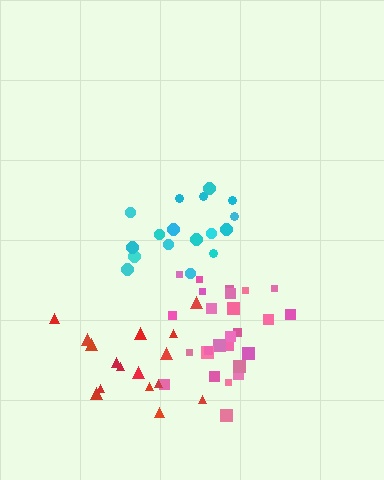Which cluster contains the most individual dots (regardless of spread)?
Pink (26).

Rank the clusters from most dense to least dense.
cyan, pink, red.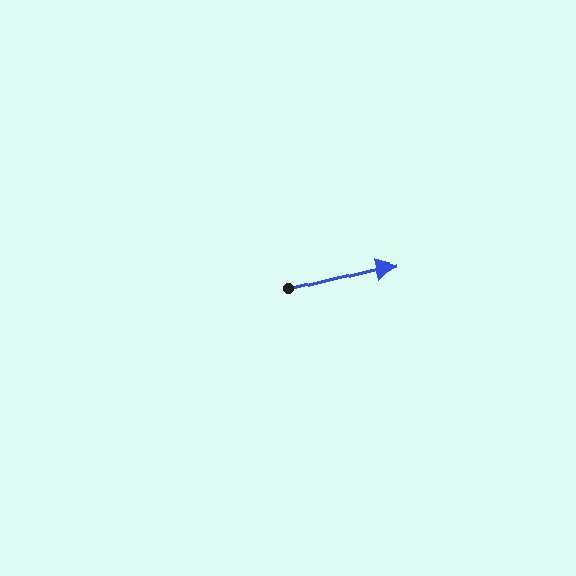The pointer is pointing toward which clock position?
Roughly 3 o'clock.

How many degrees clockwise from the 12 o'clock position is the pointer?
Approximately 77 degrees.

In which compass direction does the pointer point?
East.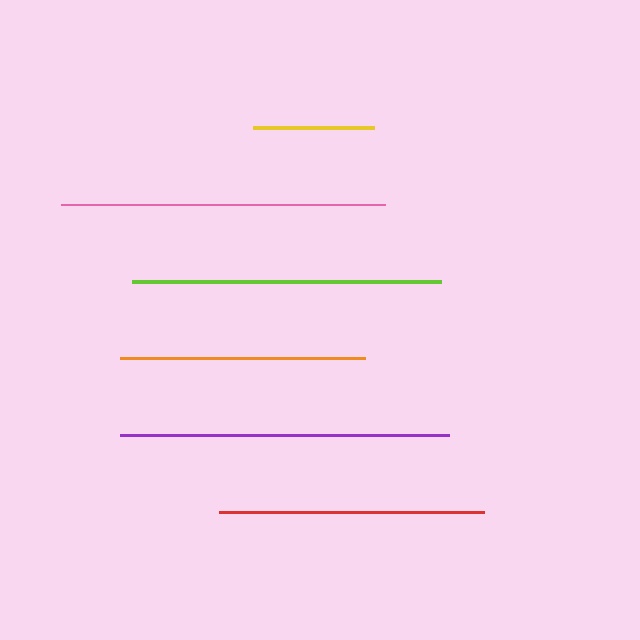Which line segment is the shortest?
The yellow line is the shortest at approximately 122 pixels.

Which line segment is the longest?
The purple line is the longest at approximately 329 pixels.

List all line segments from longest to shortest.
From longest to shortest: purple, pink, lime, red, orange, yellow.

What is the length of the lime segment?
The lime segment is approximately 310 pixels long.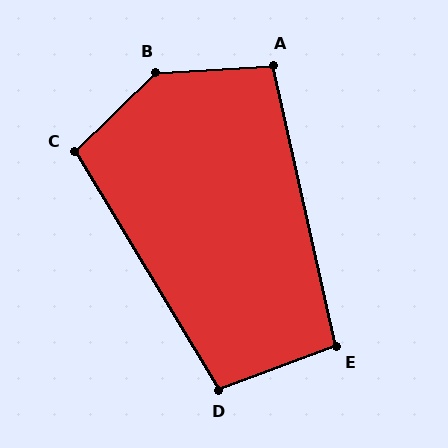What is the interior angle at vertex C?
Approximately 103 degrees (obtuse).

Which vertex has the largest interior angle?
B, at approximately 139 degrees.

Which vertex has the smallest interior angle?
E, at approximately 98 degrees.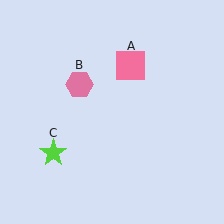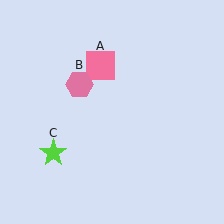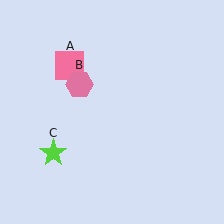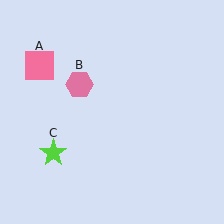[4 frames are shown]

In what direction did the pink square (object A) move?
The pink square (object A) moved left.